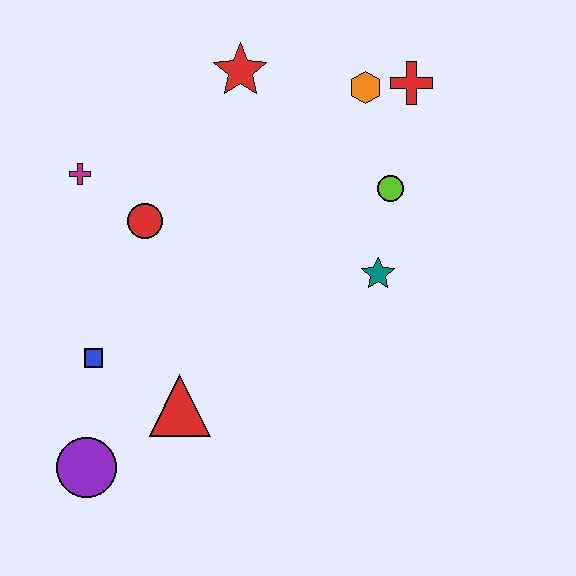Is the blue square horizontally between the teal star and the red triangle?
No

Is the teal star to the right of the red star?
Yes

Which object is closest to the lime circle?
The teal star is closest to the lime circle.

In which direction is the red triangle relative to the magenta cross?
The red triangle is below the magenta cross.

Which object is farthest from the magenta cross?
The red cross is farthest from the magenta cross.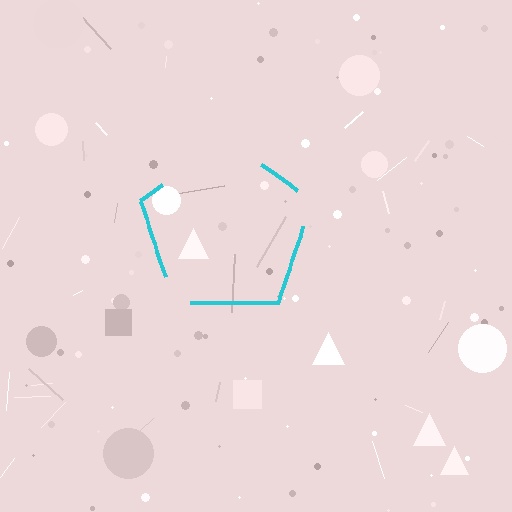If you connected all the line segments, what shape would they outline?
They would outline a pentagon.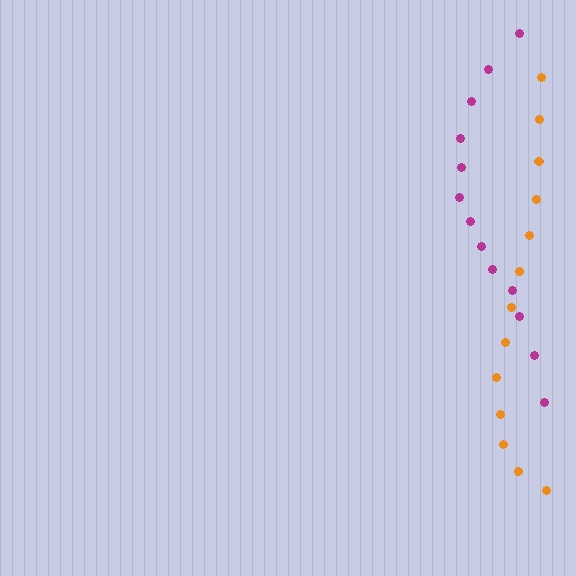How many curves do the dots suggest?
There are 2 distinct paths.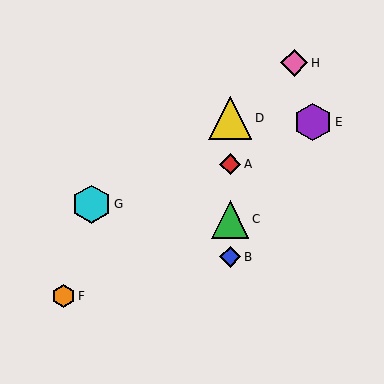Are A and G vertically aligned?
No, A is at x≈230 and G is at x≈92.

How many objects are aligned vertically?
4 objects (A, B, C, D) are aligned vertically.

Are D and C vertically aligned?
Yes, both are at x≈230.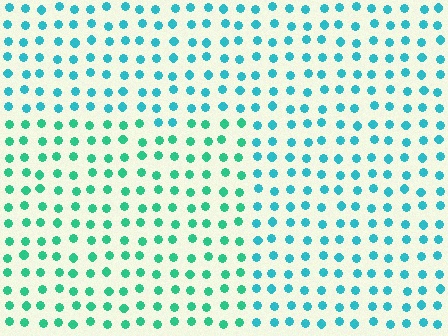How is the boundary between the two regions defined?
The boundary is defined purely by a slight shift in hue (about 29 degrees). Spacing, size, and orientation are identical on both sides.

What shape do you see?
I see a rectangle.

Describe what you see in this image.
The image is filled with small cyan elements in a uniform arrangement. A rectangle-shaped region is visible where the elements are tinted to a slightly different hue, forming a subtle color boundary.